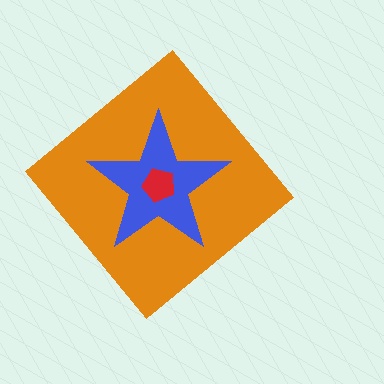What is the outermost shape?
The orange diamond.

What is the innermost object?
The red pentagon.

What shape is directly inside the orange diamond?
The blue star.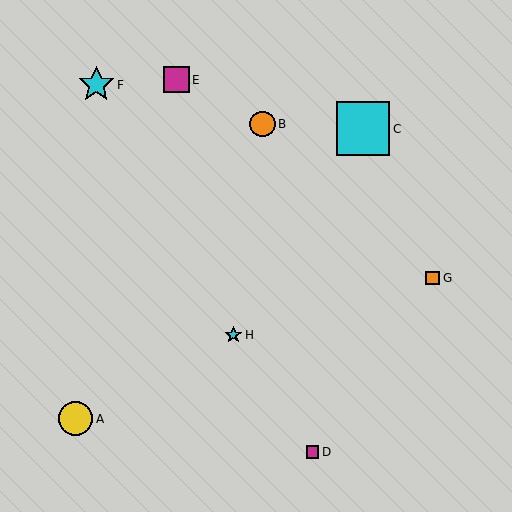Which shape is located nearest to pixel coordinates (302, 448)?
The magenta square (labeled D) at (312, 452) is nearest to that location.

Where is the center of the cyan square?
The center of the cyan square is at (363, 129).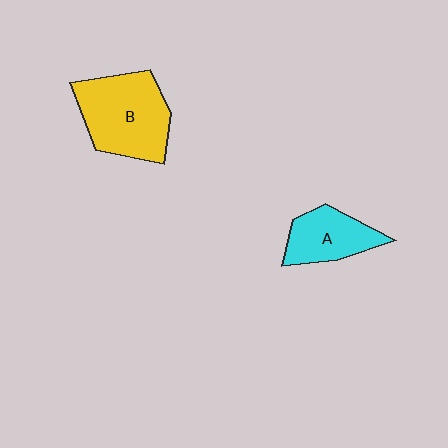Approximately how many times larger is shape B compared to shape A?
Approximately 1.7 times.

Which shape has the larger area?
Shape B (yellow).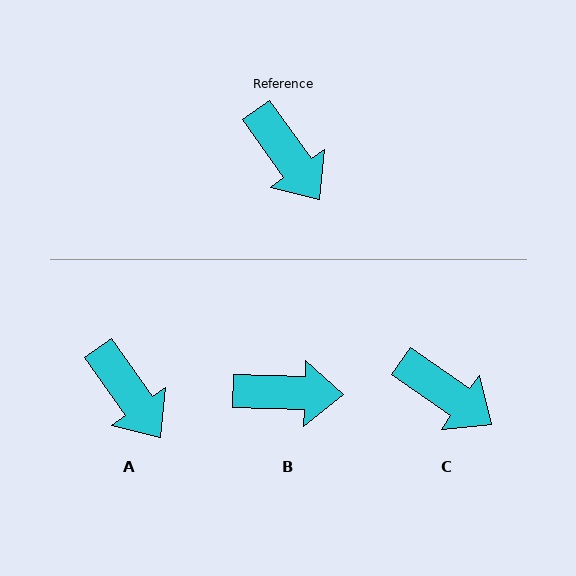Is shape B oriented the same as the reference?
No, it is off by about 53 degrees.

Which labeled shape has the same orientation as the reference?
A.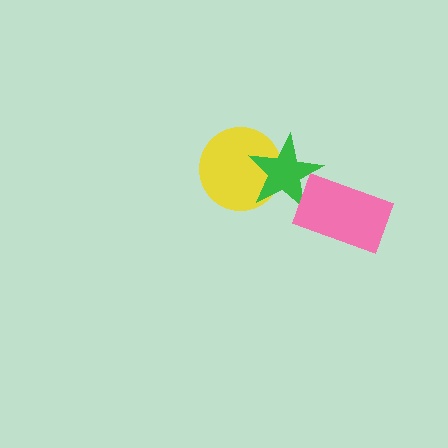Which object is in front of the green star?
The pink rectangle is in front of the green star.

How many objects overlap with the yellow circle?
1 object overlaps with the yellow circle.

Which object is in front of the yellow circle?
The green star is in front of the yellow circle.